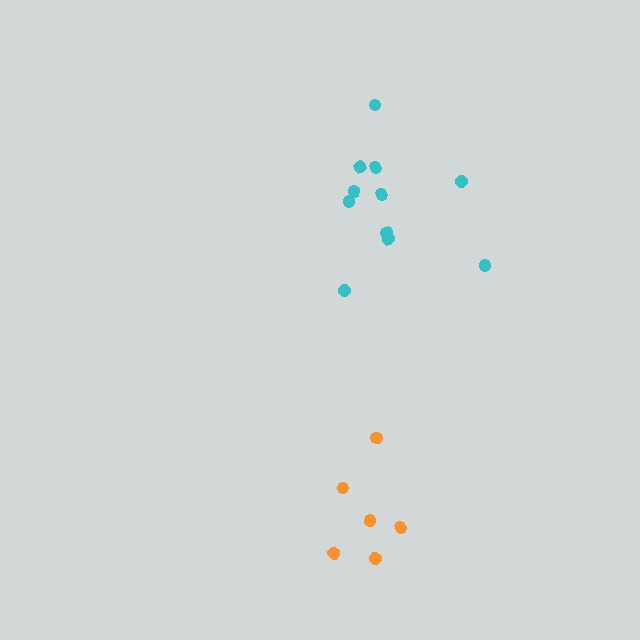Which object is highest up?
The cyan cluster is topmost.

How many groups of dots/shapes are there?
There are 2 groups.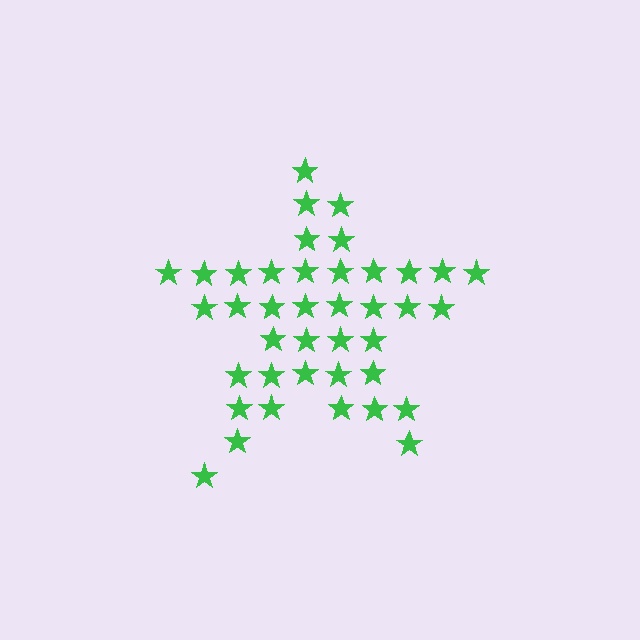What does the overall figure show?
The overall figure shows a star.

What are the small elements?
The small elements are stars.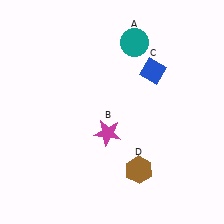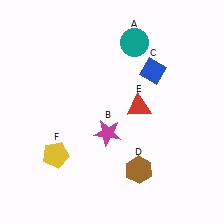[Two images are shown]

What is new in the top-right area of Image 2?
A red triangle (E) was added in the top-right area of Image 2.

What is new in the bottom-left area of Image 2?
A yellow pentagon (F) was added in the bottom-left area of Image 2.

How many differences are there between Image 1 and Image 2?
There are 2 differences between the two images.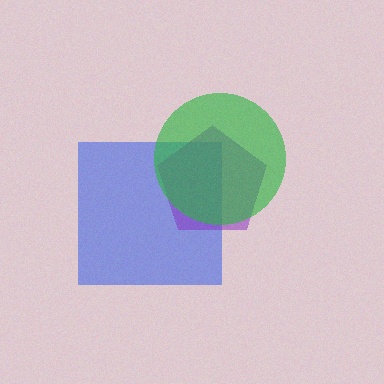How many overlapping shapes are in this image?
There are 3 overlapping shapes in the image.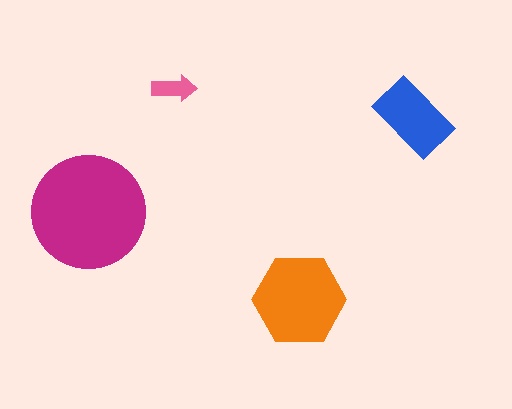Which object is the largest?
The magenta circle.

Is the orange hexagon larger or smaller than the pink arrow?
Larger.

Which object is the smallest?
The pink arrow.